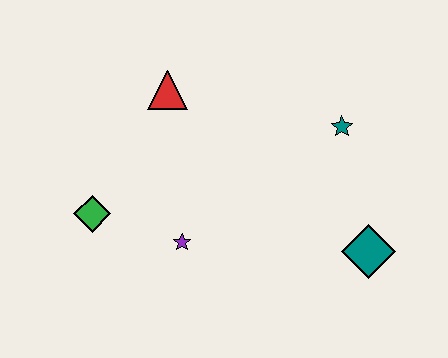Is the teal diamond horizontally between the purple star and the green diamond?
No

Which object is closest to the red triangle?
The green diamond is closest to the red triangle.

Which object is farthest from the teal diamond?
The green diamond is farthest from the teal diamond.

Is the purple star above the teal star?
No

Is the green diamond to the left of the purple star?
Yes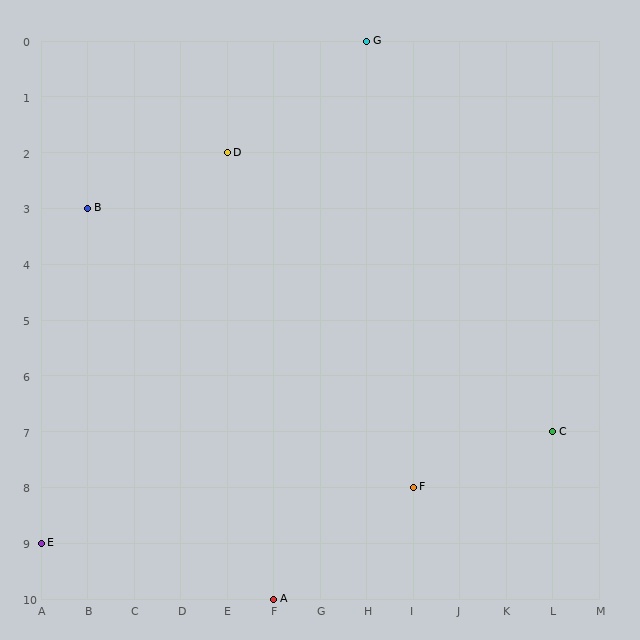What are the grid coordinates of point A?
Point A is at grid coordinates (F, 10).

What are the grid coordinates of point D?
Point D is at grid coordinates (E, 2).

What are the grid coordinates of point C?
Point C is at grid coordinates (L, 7).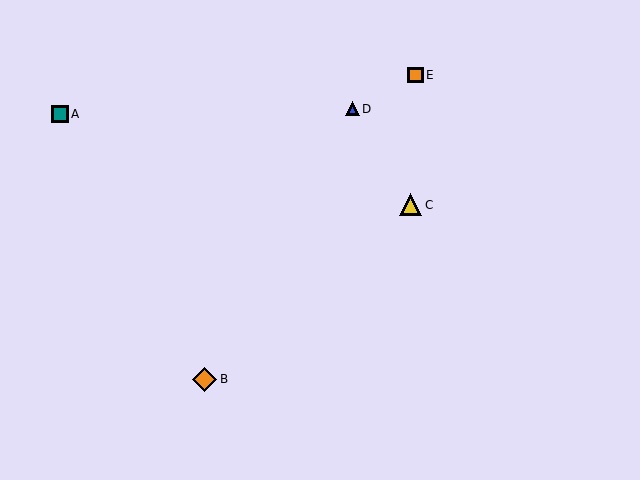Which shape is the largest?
The orange diamond (labeled B) is the largest.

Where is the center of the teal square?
The center of the teal square is at (60, 114).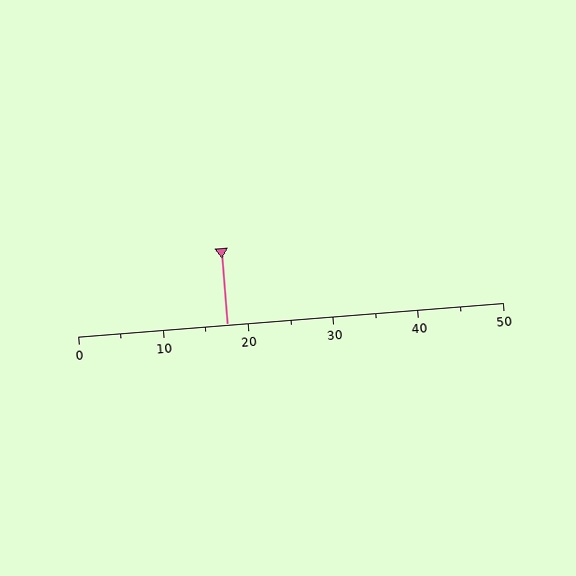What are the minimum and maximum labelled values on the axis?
The axis runs from 0 to 50.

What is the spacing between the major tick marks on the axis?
The major ticks are spaced 10 apart.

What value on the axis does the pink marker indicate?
The marker indicates approximately 17.5.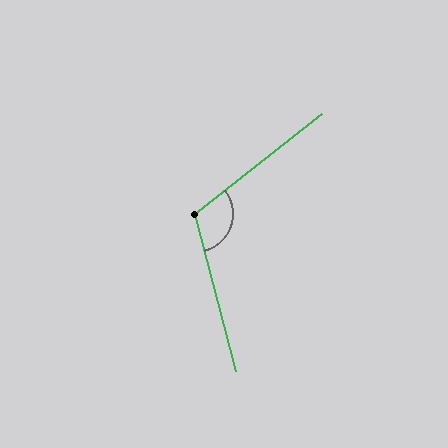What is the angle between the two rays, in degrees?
Approximately 113 degrees.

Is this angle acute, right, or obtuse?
It is obtuse.